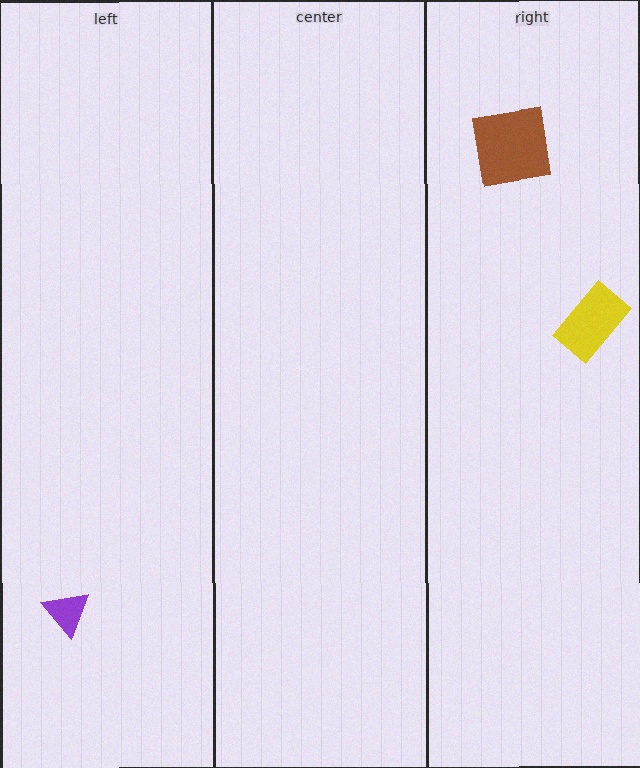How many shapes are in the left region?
1.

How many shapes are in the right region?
2.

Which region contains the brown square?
The right region.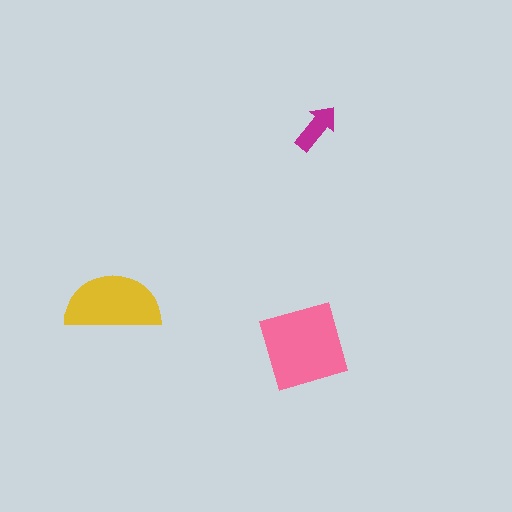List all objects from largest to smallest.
The pink diamond, the yellow semicircle, the magenta arrow.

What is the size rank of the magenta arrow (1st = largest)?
3rd.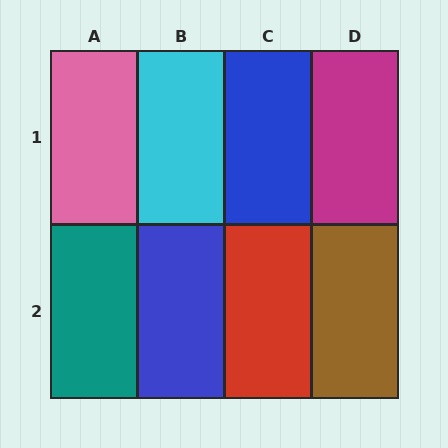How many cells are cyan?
1 cell is cyan.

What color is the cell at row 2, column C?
Red.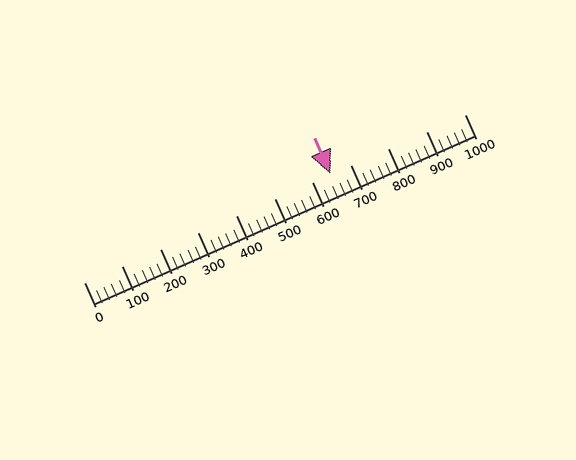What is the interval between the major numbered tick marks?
The major tick marks are spaced 100 units apart.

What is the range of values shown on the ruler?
The ruler shows values from 0 to 1000.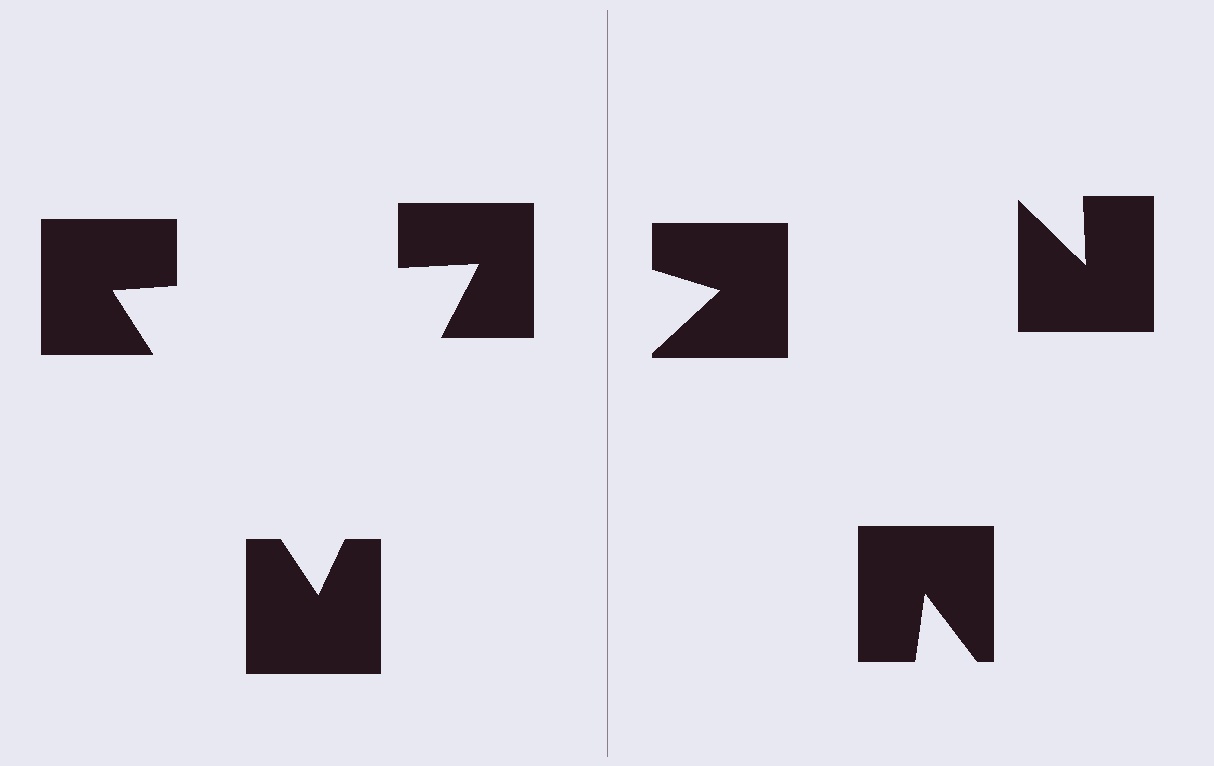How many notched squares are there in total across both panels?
6 — 3 on each side.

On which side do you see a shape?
An illusory triangle appears on the left side. On the right side the wedge cuts are rotated, so no coherent shape forms.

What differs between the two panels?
The notched squares are positioned identically on both sides; only the wedge orientations differ. On the left they align to a triangle; on the right they are misaligned.